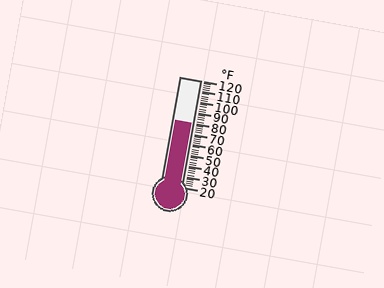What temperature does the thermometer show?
The thermometer shows approximately 80°F.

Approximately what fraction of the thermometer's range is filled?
The thermometer is filled to approximately 60% of its range.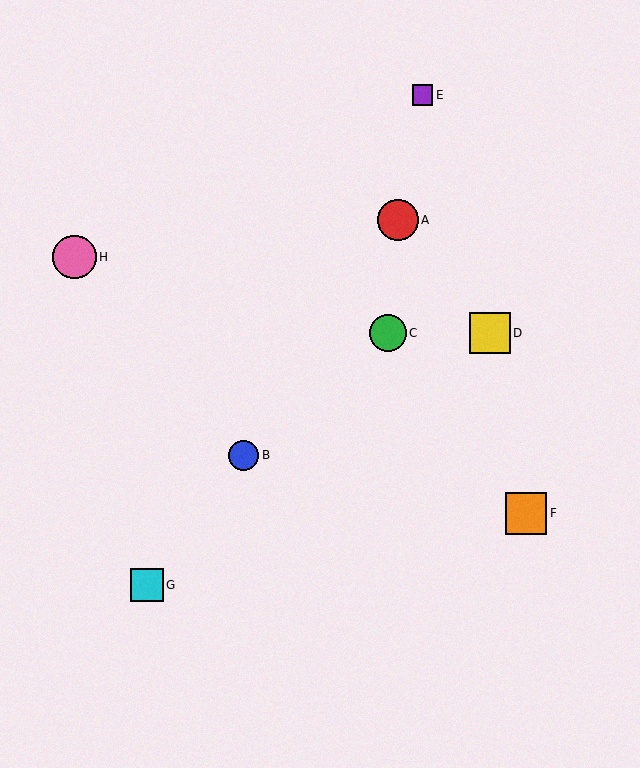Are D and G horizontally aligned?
No, D is at y≈333 and G is at y≈585.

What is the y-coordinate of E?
Object E is at y≈95.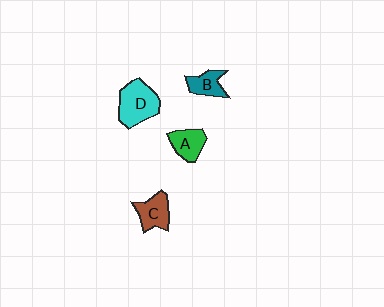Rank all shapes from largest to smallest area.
From largest to smallest: D (cyan), C (brown), A (green), B (teal).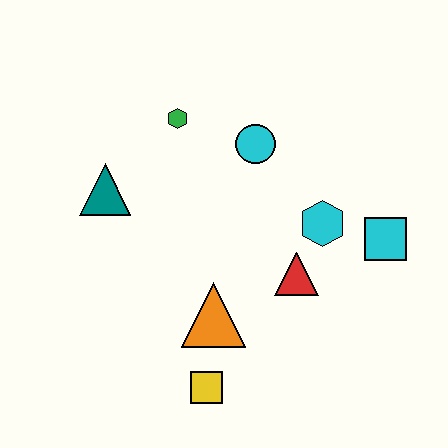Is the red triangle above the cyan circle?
No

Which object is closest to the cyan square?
The cyan hexagon is closest to the cyan square.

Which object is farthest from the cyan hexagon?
The teal triangle is farthest from the cyan hexagon.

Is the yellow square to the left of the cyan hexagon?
Yes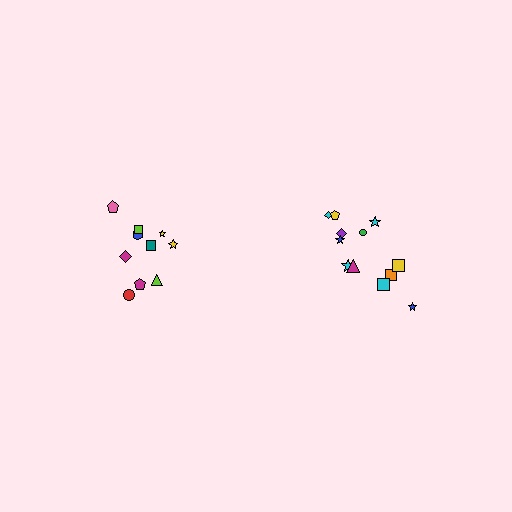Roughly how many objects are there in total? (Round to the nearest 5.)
Roughly 20 objects in total.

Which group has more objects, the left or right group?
The right group.